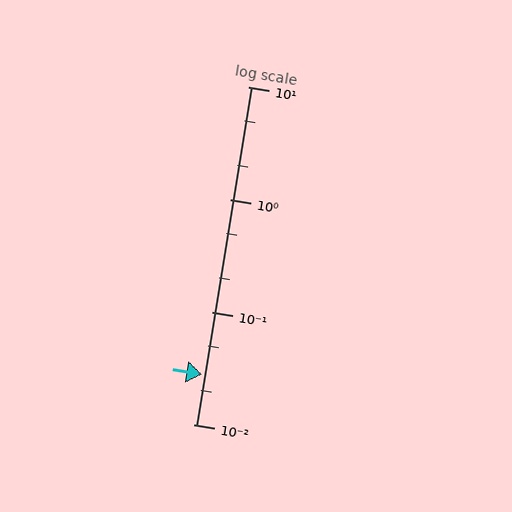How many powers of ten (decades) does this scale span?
The scale spans 3 decades, from 0.01 to 10.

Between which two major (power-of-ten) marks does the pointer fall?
The pointer is between 0.01 and 0.1.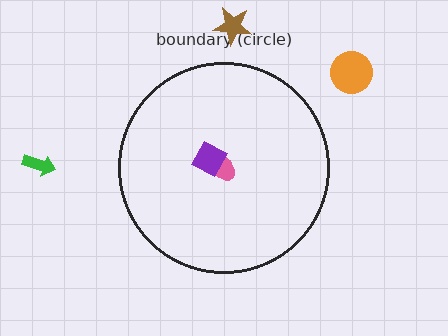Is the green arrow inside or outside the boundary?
Outside.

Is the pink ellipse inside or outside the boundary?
Inside.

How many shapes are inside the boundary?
2 inside, 3 outside.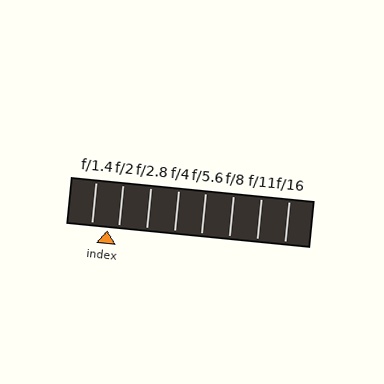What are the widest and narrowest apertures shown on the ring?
The widest aperture shown is f/1.4 and the narrowest is f/16.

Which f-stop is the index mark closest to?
The index mark is closest to f/2.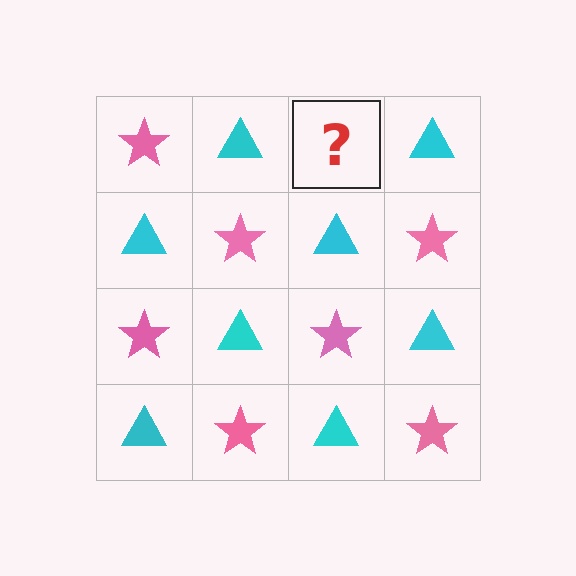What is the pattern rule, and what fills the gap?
The rule is that it alternates pink star and cyan triangle in a checkerboard pattern. The gap should be filled with a pink star.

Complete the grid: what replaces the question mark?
The question mark should be replaced with a pink star.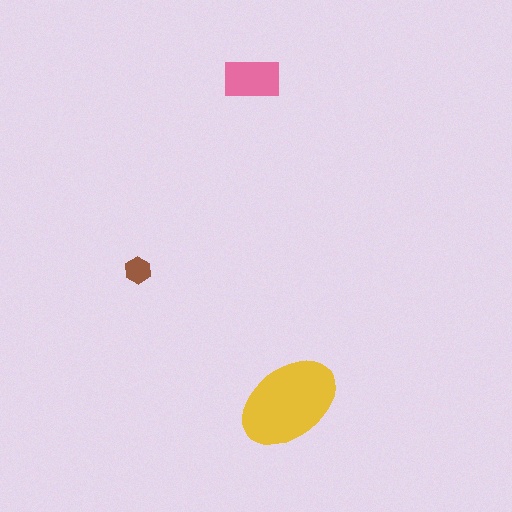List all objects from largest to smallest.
The yellow ellipse, the pink rectangle, the brown hexagon.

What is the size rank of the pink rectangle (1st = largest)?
2nd.